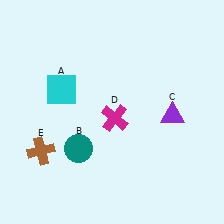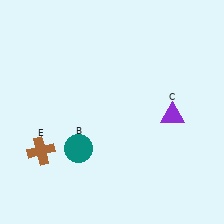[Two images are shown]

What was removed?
The cyan square (A), the magenta cross (D) were removed in Image 2.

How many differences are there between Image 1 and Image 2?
There are 2 differences between the two images.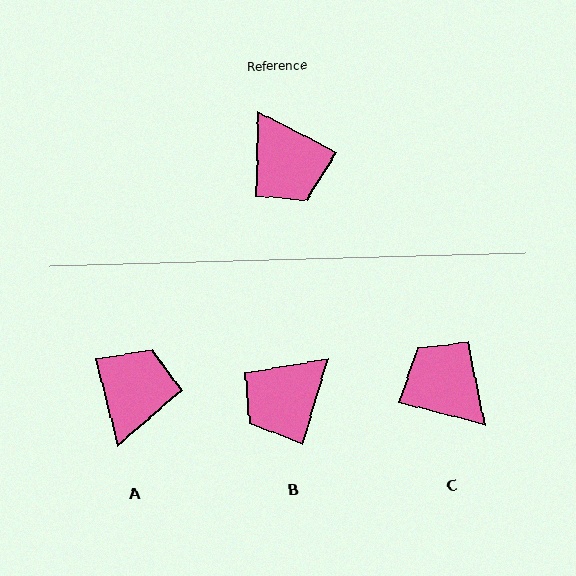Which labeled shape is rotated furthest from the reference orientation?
C, about 168 degrees away.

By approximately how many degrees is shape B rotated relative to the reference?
Approximately 80 degrees clockwise.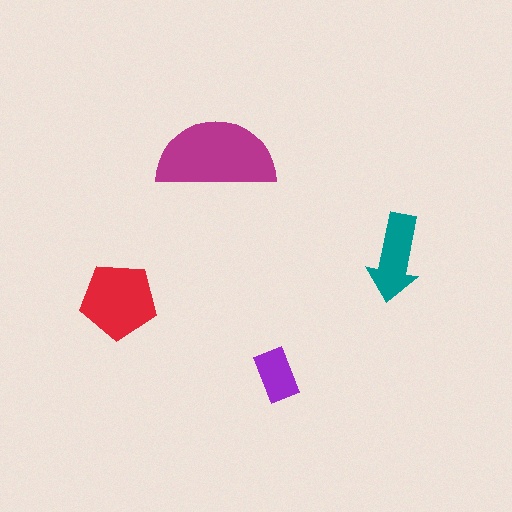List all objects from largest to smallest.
The magenta semicircle, the red pentagon, the teal arrow, the purple rectangle.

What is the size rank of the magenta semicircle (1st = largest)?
1st.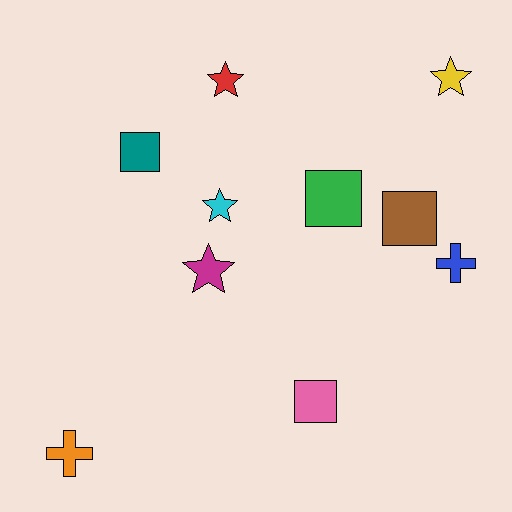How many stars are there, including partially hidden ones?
There are 4 stars.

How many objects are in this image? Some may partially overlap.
There are 10 objects.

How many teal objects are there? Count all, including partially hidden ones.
There is 1 teal object.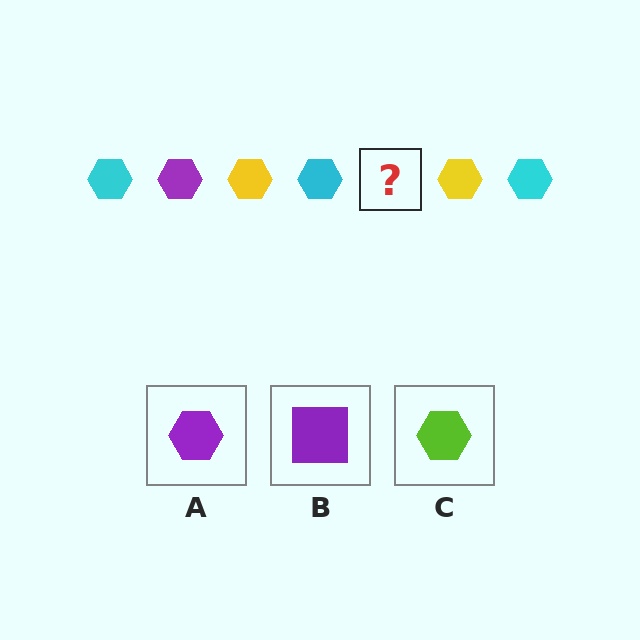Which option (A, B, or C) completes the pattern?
A.